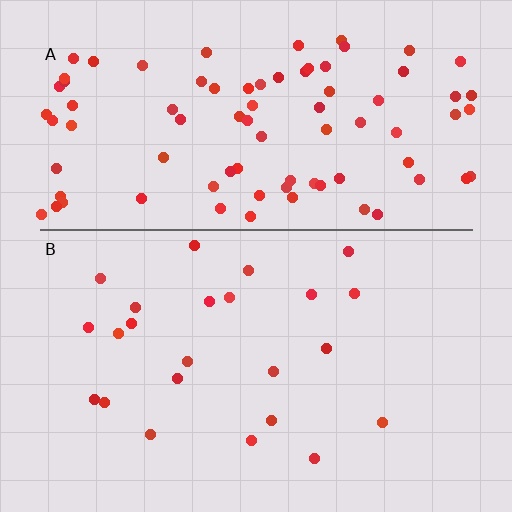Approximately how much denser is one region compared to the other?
Approximately 3.7× — region A over region B.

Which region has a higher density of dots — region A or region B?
A (the top).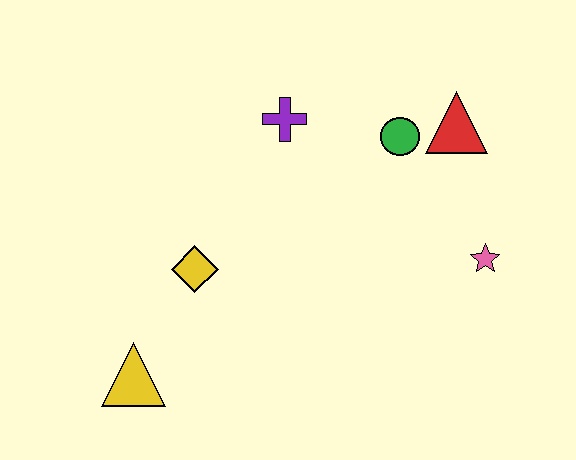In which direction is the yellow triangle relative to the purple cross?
The yellow triangle is below the purple cross.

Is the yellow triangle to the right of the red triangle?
No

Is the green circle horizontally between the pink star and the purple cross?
Yes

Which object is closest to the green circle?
The red triangle is closest to the green circle.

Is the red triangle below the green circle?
No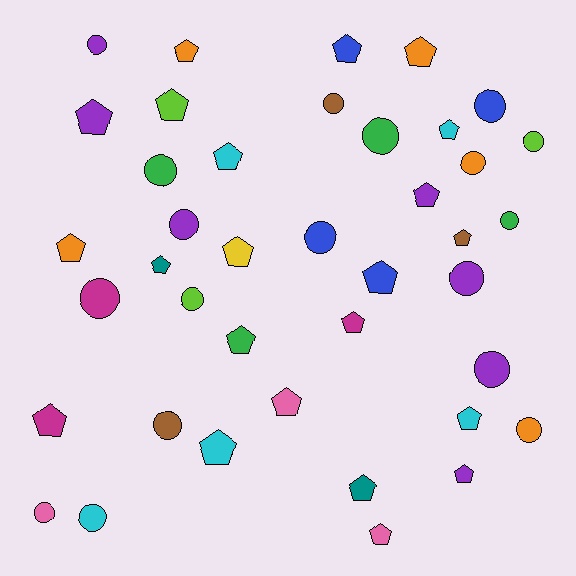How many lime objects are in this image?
There are 3 lime objects.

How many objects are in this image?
There are 40 objects.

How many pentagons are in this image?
There are 22 pentagons.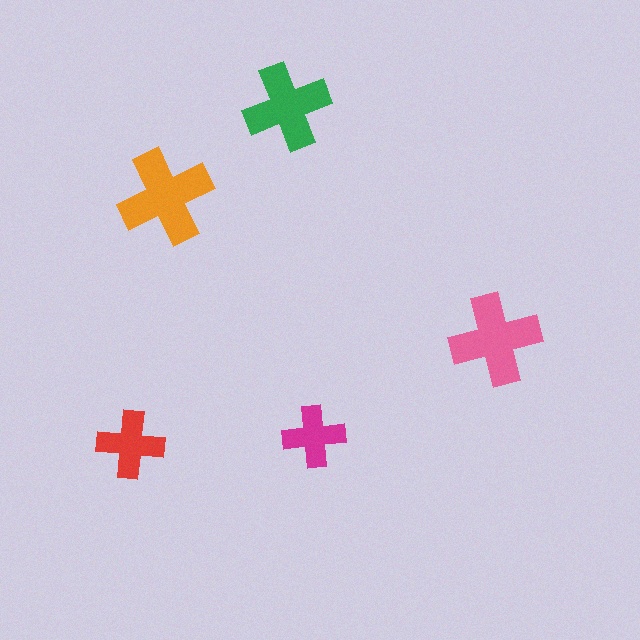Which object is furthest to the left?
The red cross is leftmost.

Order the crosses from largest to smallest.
the orange one, the pink one, the green one, the red one, the magenta one.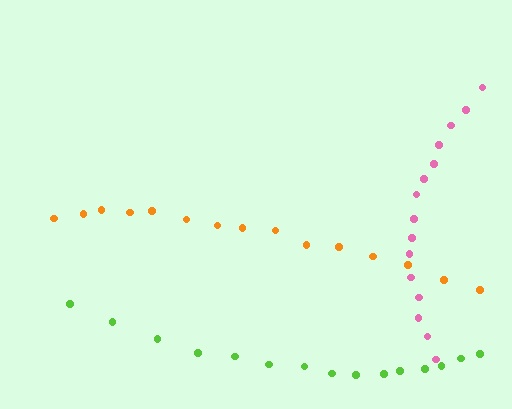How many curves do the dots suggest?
There are 3 distinct paths.